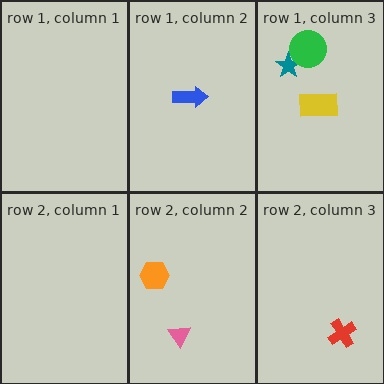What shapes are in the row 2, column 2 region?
The orange hexagon, the pink triangle.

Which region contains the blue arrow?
The row 1, column 2 region.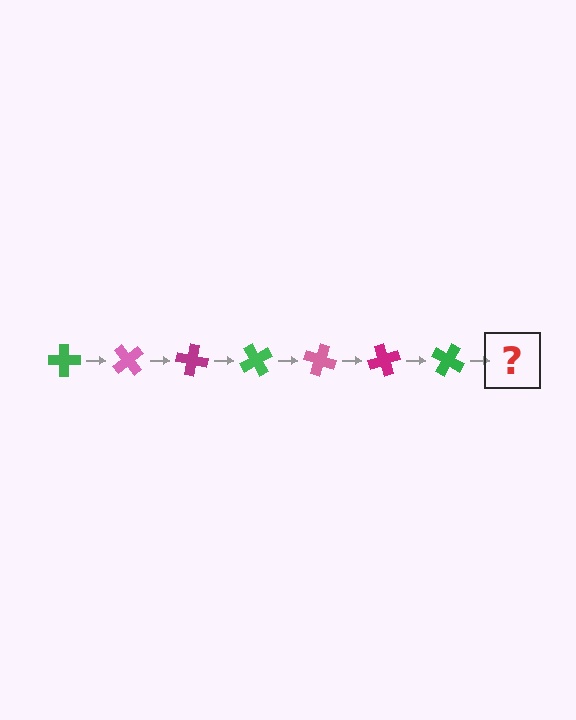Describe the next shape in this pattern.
It should be a pink cross, rotated 350 degrees from the start.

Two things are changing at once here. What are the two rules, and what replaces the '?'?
The two rules are that it rotates 50 degrees each step and the color cycles through green, pink, and magenta. The '?' should be a pink cross, rotated 350 degrees from the start.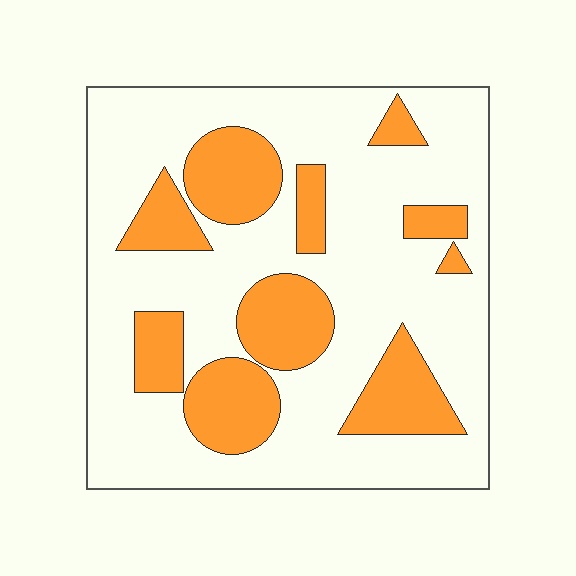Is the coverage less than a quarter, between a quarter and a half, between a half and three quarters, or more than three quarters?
Between a quarter and a half.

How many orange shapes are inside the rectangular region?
10.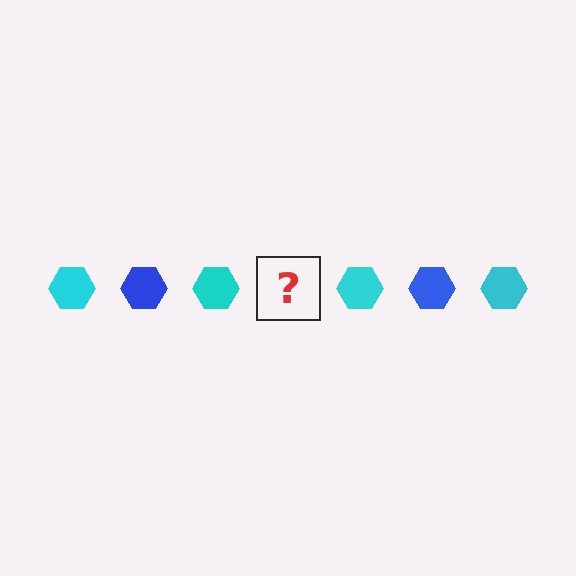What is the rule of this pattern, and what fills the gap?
The rule is that the pattern cycles through cyan, blue hexagons. The gap should be filled with a blue hexagon.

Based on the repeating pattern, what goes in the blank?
The blank should be a blue hexagon.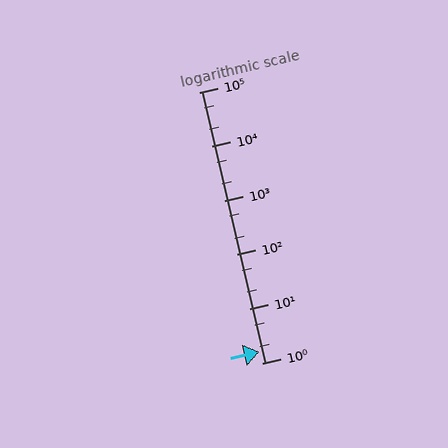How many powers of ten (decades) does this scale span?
The scale spans 5 decades, from 1 to 100000.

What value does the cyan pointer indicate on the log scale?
The pointer indicates approximately 1.6.